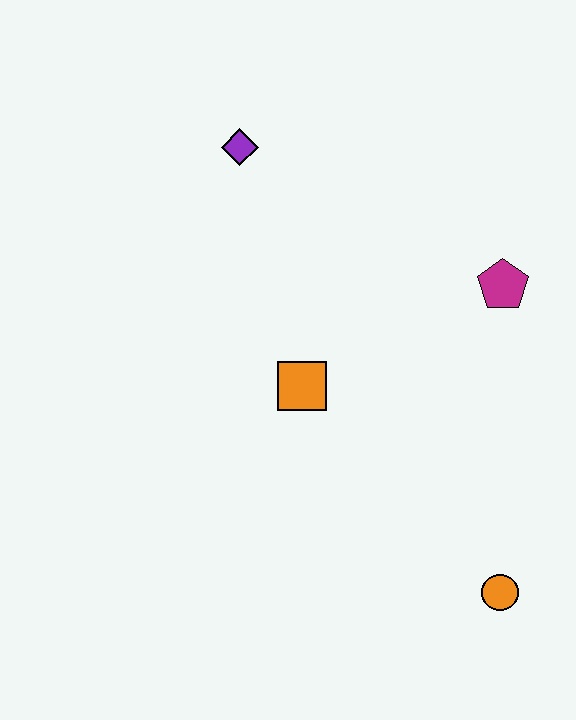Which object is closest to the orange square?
The magenta pentagon is closest to the orange square.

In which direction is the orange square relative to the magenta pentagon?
The orange square is to the left of the magenta pentagon.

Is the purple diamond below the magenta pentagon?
No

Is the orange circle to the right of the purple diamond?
Yes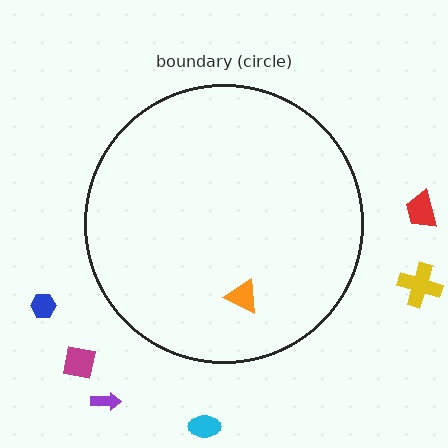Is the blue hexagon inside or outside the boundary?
Outside.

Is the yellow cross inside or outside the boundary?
Outside.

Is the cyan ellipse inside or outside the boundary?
Outside.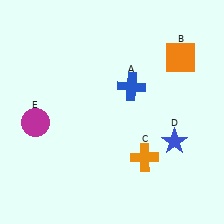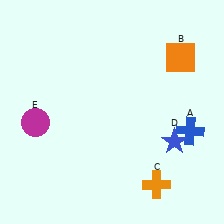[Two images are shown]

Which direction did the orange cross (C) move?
The orange cross (C) moved down.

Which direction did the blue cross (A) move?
The blue cross (A) moved right.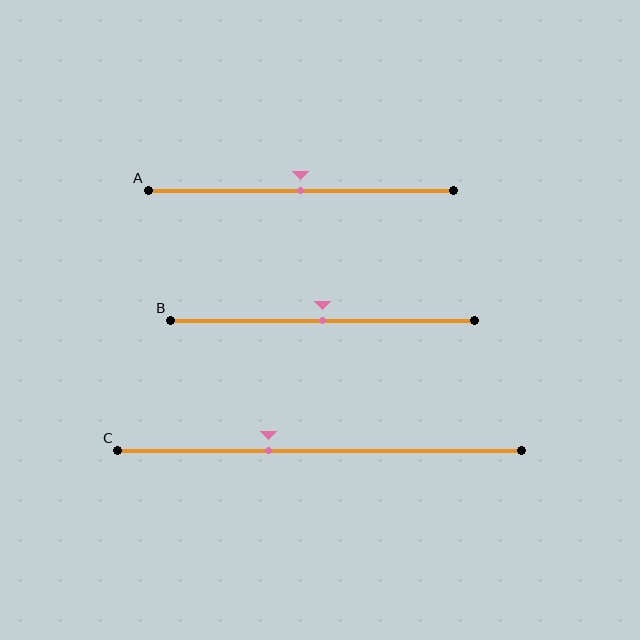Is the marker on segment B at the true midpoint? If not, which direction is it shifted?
Yes, the marker on segment B is at the true midpoint.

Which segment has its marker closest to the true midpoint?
Segment A has its marker closest to the true midpoint.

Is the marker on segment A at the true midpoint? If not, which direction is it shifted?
Yes, the marker on segment A is at the true midpoint.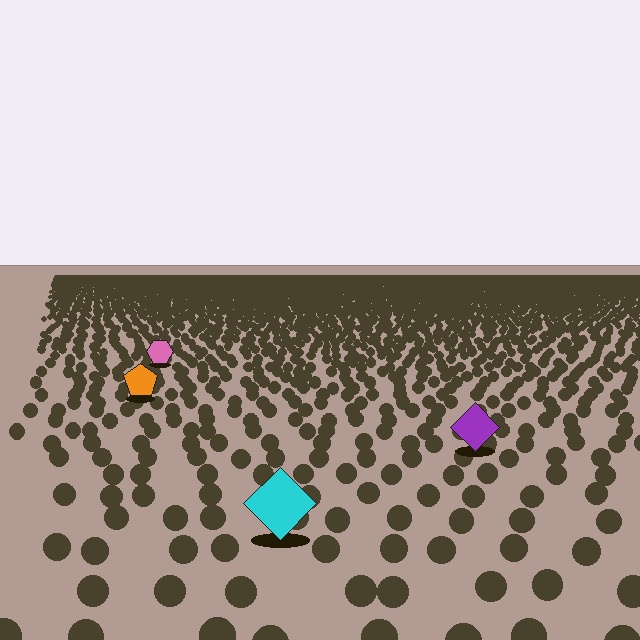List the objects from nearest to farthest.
From nearest to farthest: the cyan diamond, the purple diamond, the orange pentagon, the pink hexagon.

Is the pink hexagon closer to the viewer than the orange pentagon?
No. The orange pentagon is closer — you can tell from the texture gradient: the ground texture is coarser near it.